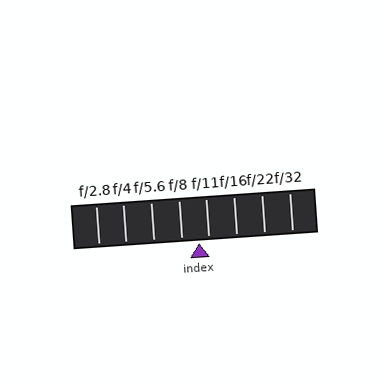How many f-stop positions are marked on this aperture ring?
There are 8 f-stop positions marked.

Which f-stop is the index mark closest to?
The index mark is closest to f/11.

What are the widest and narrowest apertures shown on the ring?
The widest aperture shown is f/2.8 and the narrowest is f/32.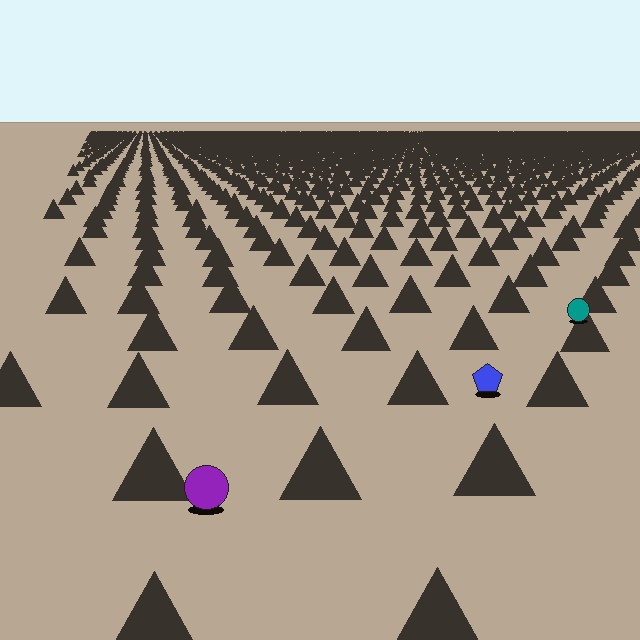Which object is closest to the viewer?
The purple circle is closest. The texture marks near it are larger and more spread out.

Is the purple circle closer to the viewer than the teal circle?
Yes. The purple circle is closer — you can tell from the texture gradient: the ground texture is coarser near it.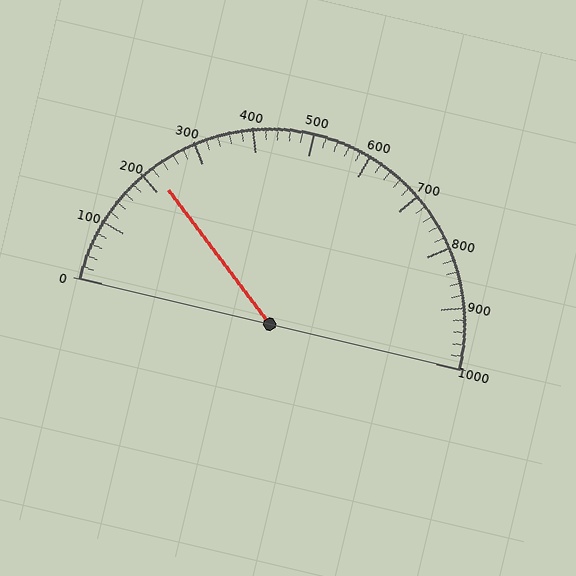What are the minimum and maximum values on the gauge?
The gauge ranges from 0 to 1000.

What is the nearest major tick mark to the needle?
The nearest major tick mark is 200.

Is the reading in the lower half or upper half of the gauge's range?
The reading is in the lower half of the range (0 to 1000).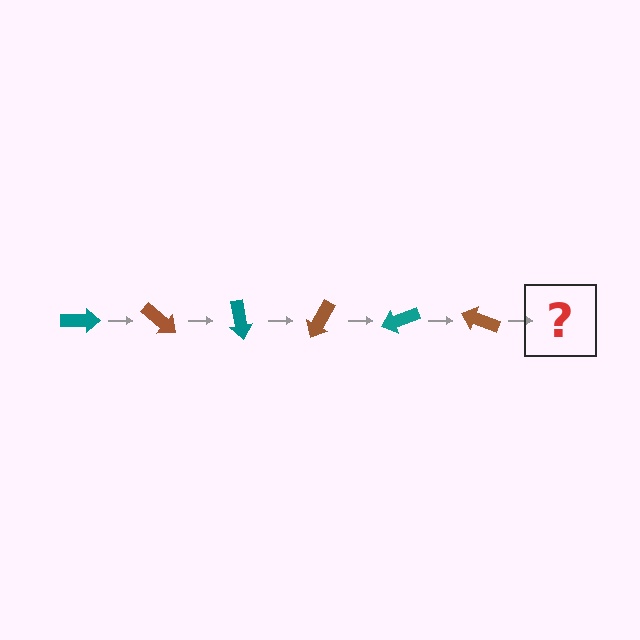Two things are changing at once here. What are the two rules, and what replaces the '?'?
The two rules are that it rotates 40 degrees each step and the color cycles through teal and brown. The '?' should be a teal arrow, rotated 240 degrees from the start.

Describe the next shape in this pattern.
It should be a teal arrow, rotated 240 degrees from the start.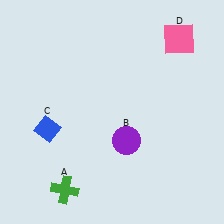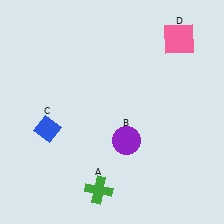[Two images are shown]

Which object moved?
The green cross (A) moved right.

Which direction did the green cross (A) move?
The green cross (A) moved right.